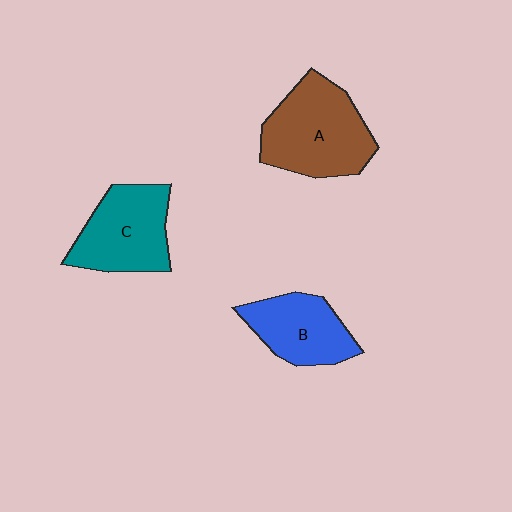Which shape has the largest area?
Shape A (brown).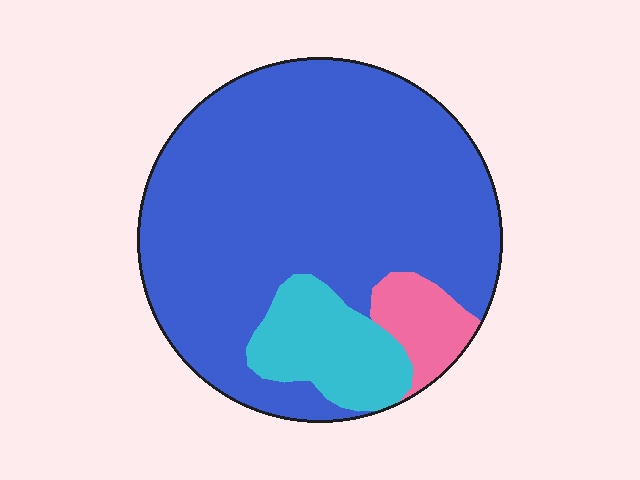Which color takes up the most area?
Blue, at roughly 80%.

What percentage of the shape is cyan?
Cyan takes up less than a quarter of the shape.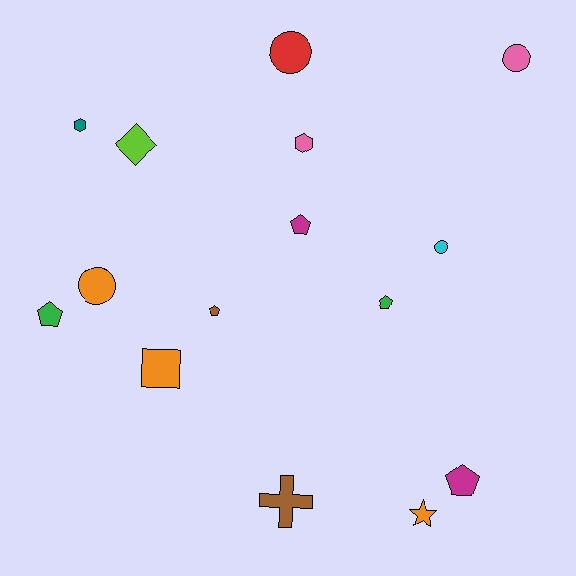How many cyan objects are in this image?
There is 1 cyan object.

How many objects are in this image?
There are 15 objects.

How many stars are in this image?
There is 1 star.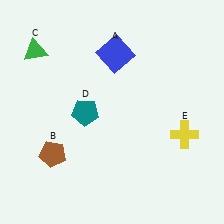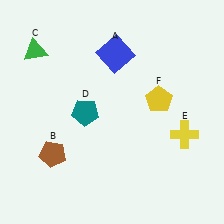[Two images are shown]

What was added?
A yellow pentagon (F) was added in Image 2.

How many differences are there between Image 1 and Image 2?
There is 1 difference between the two images.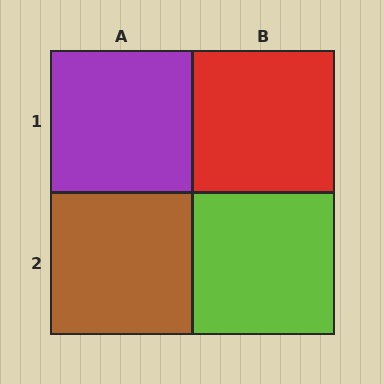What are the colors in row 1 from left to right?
Purple, red.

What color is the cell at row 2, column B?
Lime.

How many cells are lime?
1 cell is lime.